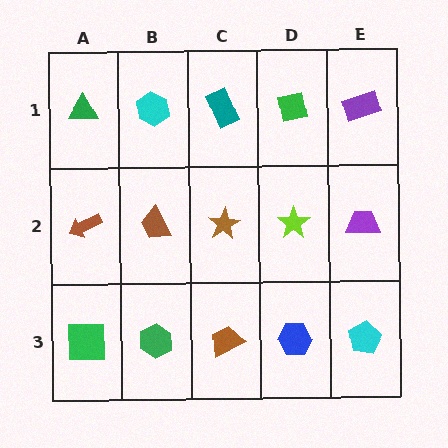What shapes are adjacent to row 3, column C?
A brown star (row 2, column C), a green hexagon (row 3, column B), a blue hexagon (row 3, column D).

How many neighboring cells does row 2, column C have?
4.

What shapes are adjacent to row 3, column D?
A lime star (row 2, column D), a brown trapezoid (row 3, column C), a cyan pentagon (row 3, column E).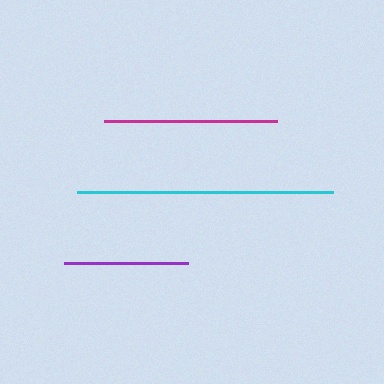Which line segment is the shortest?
The purple line is the shortest at approximately 124 pixels.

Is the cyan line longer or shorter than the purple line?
The cyan line is longer than the purple line.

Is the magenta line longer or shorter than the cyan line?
The cyan line is longer than the magenta line.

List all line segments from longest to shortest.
From longest to shortest: cyan, magenta, purple.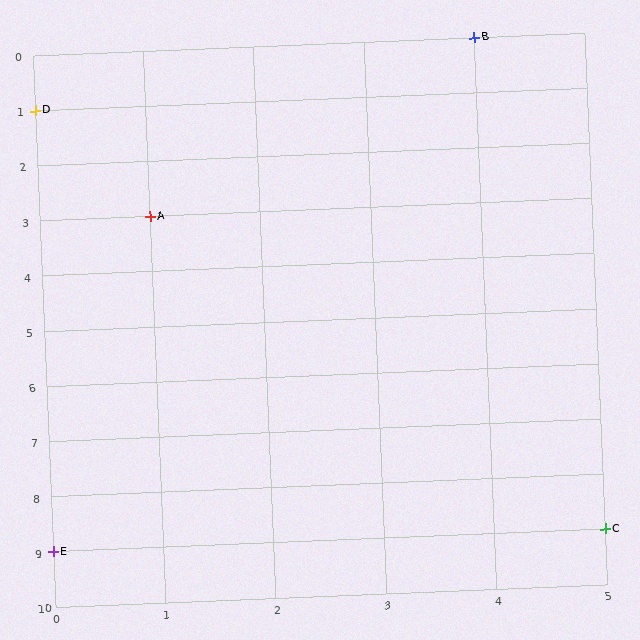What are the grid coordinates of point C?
Point C is at grid coordinates (5, 9).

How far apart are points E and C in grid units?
Points E and C are 5 columns apart.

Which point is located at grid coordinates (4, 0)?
Point B is at (4, 0).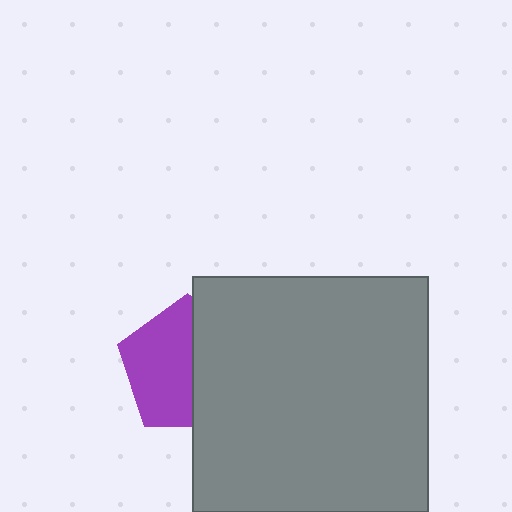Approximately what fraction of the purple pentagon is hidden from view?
Roughly 46% of the purple pentagon is hidden behind the gray square.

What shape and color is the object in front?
The object in front is a gray square.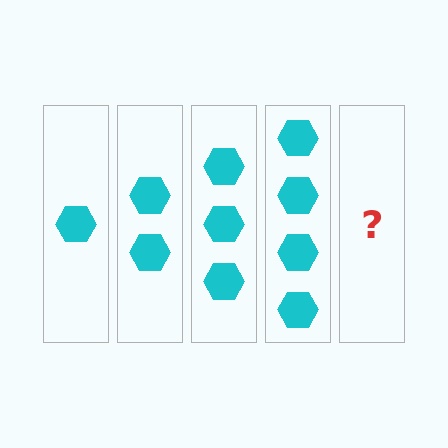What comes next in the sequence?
The next element should be 5 hexagons.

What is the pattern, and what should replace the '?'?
The pattern is that each step adds one more hexagon. The '?' should be 5 hexagons.